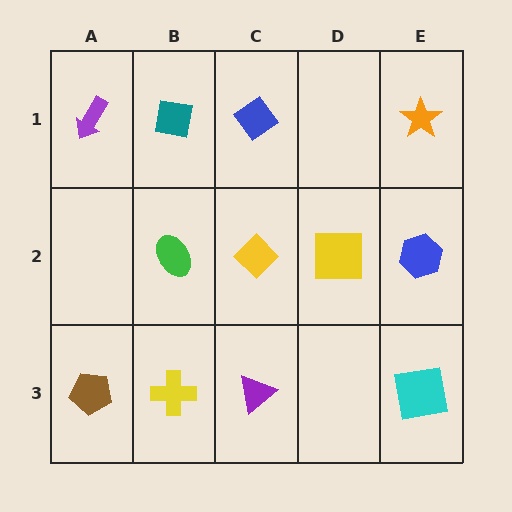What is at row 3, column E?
A cyan square.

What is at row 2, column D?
A yellow square.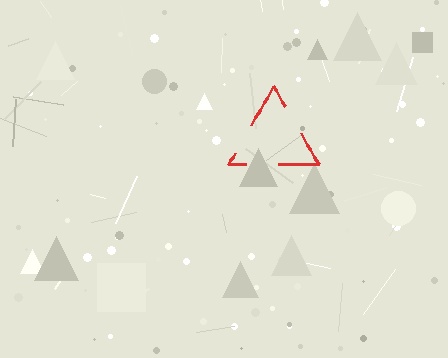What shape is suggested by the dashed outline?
The dashed outline suggests a triangle.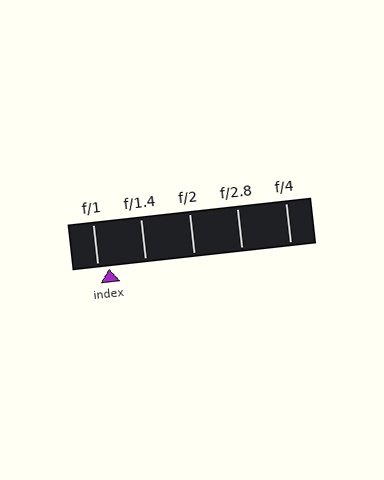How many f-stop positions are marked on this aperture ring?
There are 5 f-stop positions marked.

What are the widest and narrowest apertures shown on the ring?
The widest aperture shown is f/1 and the narrowest is f/4.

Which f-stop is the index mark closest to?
The index mark is closest to f/1.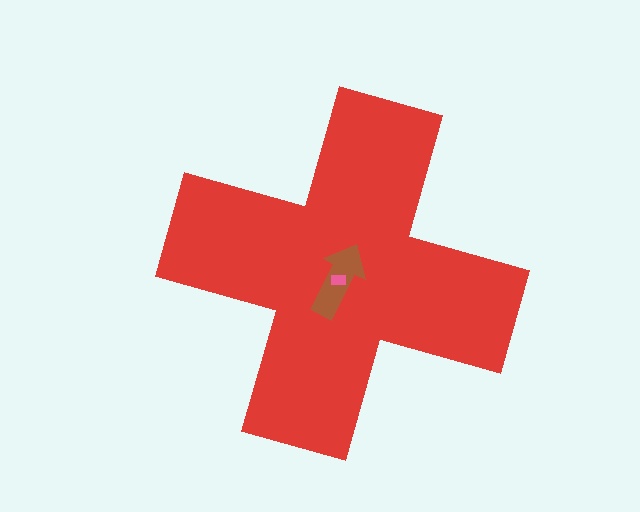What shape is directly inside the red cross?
The brown arrow.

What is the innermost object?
The pink rectangle.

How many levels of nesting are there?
3.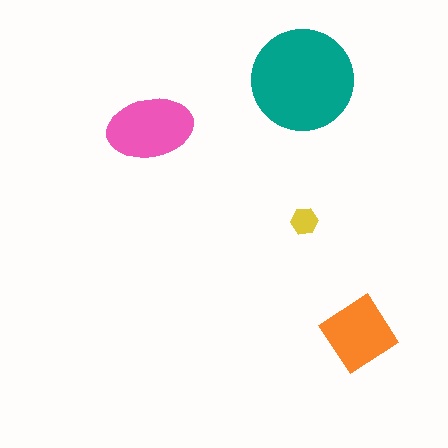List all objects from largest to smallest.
The teal circle, the pink ellipse, the orange diamond, the yellow hexagon.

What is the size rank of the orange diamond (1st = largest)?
3rd.